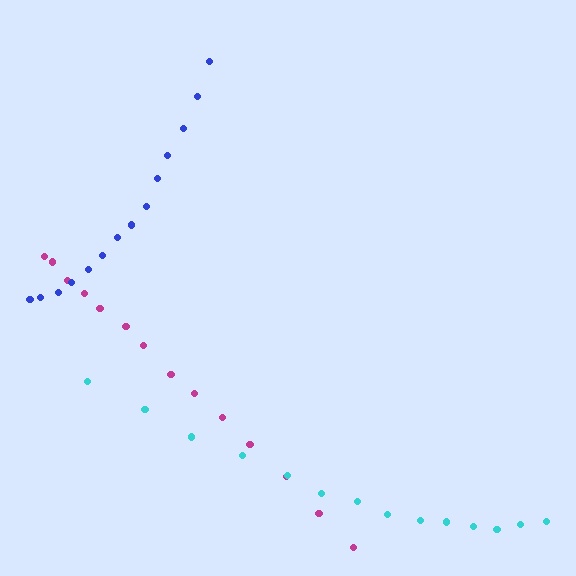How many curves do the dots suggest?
There are 3 distinct paths.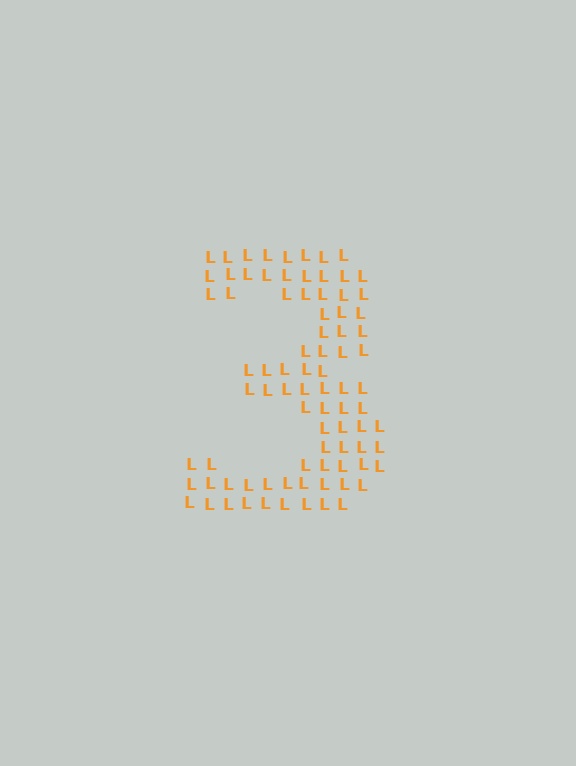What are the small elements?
The small elements are letter L's.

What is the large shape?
The large shape is the digit 3.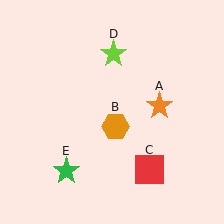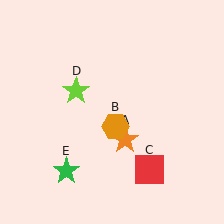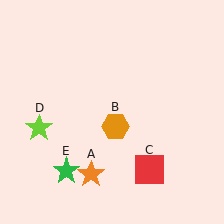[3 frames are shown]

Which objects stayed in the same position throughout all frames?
Orange hexagon (object B) and red square (object C) and green star (object E) remained stationary.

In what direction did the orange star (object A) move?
The orange star (object A) moved down and to the left.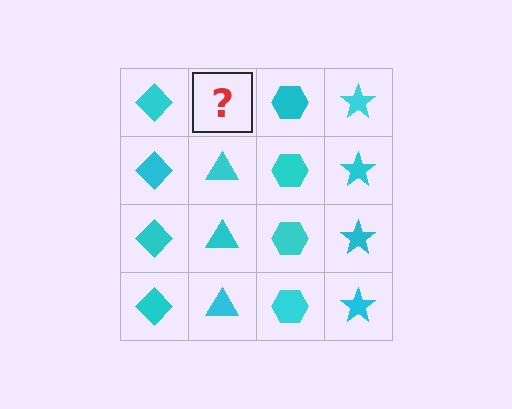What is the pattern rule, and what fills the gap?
The rule is that each column has a consistent shape. The gap should be filled with a cyan triangle.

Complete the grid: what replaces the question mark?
The question mark should be replaced with a cyan triangle.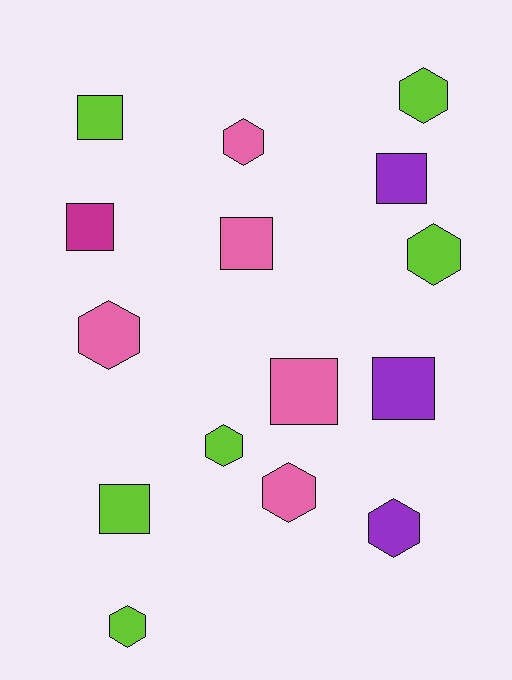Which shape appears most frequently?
Hexagon, with 8 objects.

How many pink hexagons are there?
There are 3 pink hexagons.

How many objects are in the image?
There are 15 objects.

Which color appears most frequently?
Lime, with 6 objects.